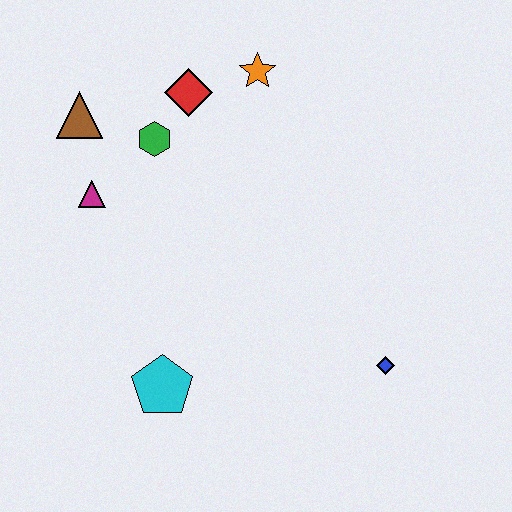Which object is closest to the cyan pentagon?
The magenta triangle is closest to the cyan pentagon.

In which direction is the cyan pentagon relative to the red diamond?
The cyan pentagon is below the red diamond.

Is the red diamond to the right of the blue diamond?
No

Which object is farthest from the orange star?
The cyan pentagon is farthest from the orange star.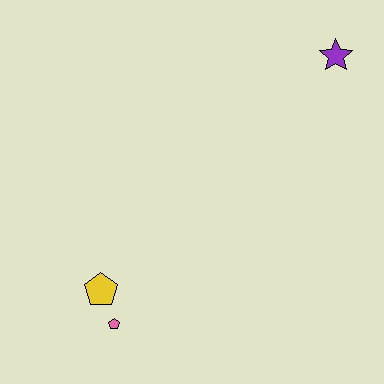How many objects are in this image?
There are 3 objects.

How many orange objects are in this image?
There are no orange objects.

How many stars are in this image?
There is 1 star.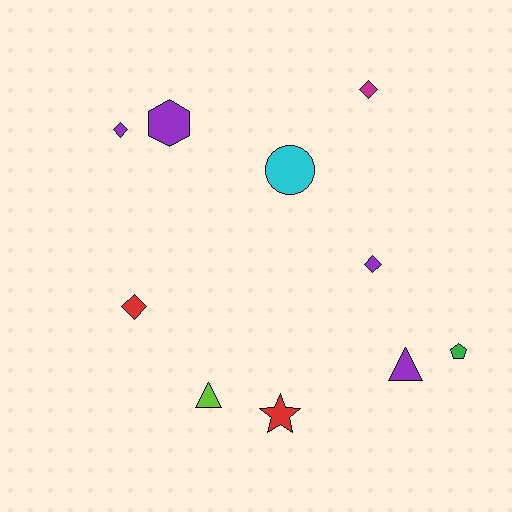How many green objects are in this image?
There is 1 green object.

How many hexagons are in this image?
There is 1 hexagon.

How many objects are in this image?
There are 10 objects.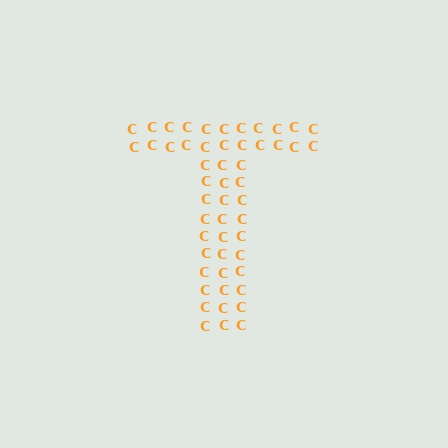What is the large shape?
The large shape is the letter T.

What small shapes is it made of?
It is made of small letter C's.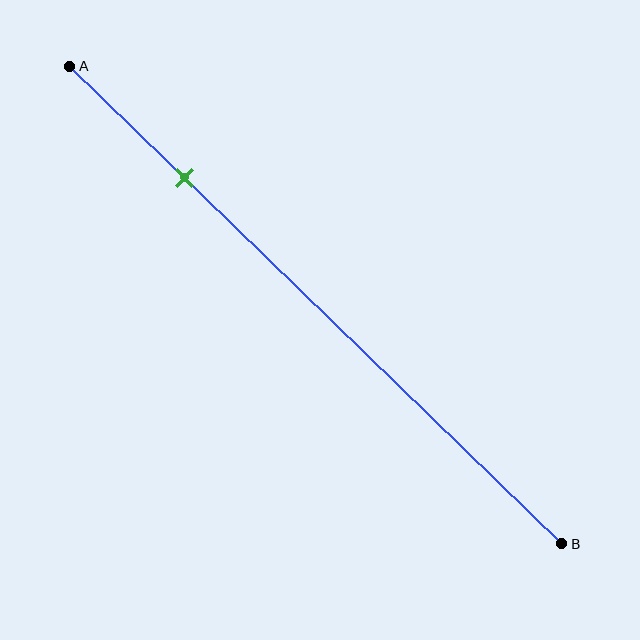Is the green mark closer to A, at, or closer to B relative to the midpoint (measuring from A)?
The green mark is closer to point A than the midpoint of segment AB.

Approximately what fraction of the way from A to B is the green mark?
The green mark is approximately 25% of the way from A to B.